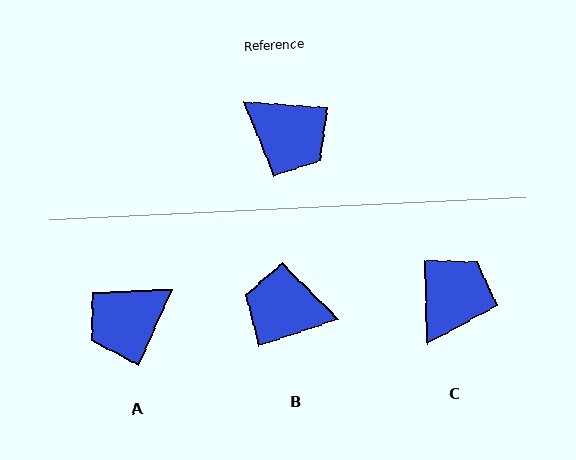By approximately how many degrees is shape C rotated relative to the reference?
Approximately 96 degrees counter-clockwise.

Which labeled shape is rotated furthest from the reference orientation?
B, about 157 degrees away.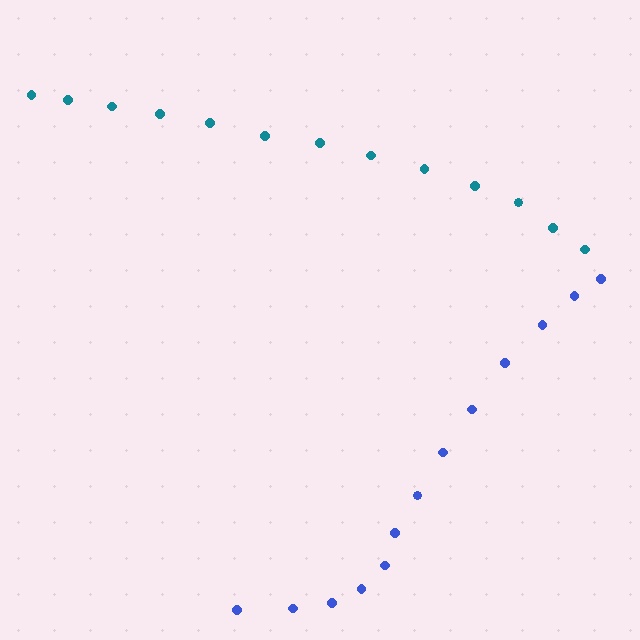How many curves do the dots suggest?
There are 2 distinct paths.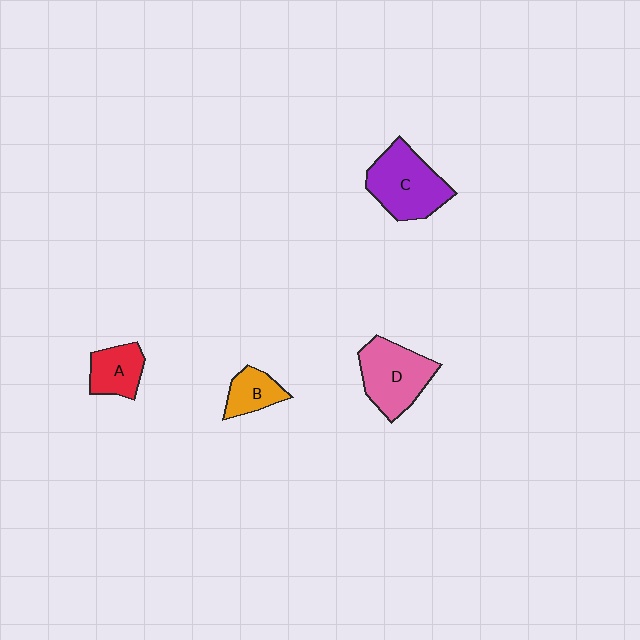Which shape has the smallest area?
Shape B (orange).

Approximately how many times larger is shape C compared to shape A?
Approximately 1.8 times.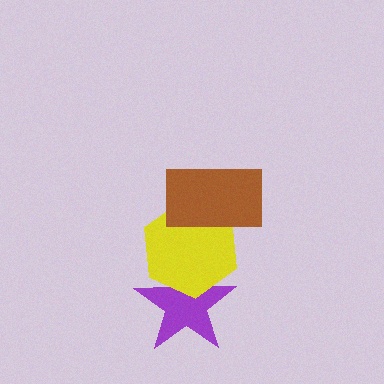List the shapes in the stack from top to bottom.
From top to bottom: the brown rectangle, the yellow hexagon, the purple star.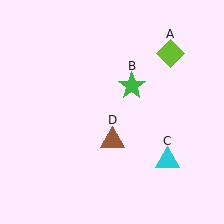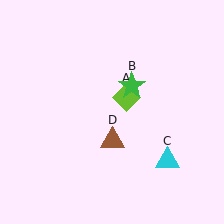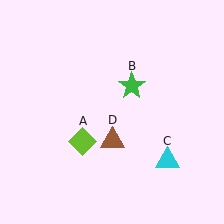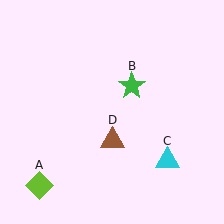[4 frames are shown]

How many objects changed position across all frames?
1 object changed position: lime diamond (object A).